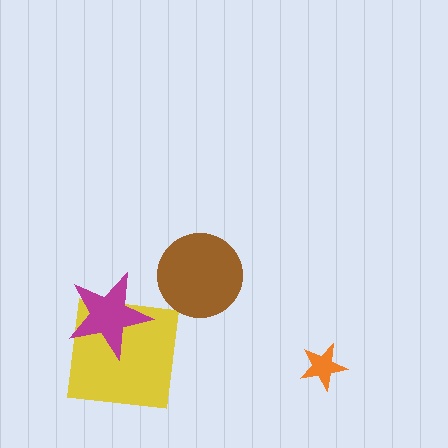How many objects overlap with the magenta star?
1 object overlaps with the magenta star.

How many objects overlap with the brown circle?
0 objects overlap with the brown circle.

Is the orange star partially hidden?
No, no other shape covers it.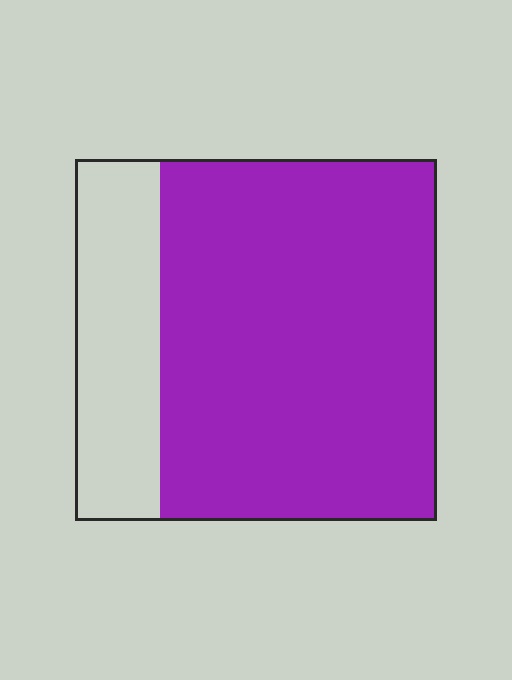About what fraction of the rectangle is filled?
About three quarters (3/4).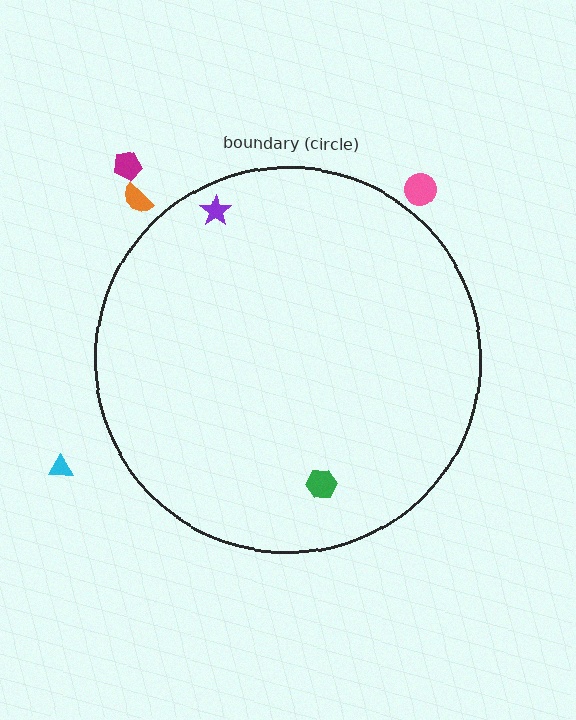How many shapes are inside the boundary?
2 inside, 4 outside.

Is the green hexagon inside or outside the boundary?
Inside.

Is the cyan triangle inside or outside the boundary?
Outside.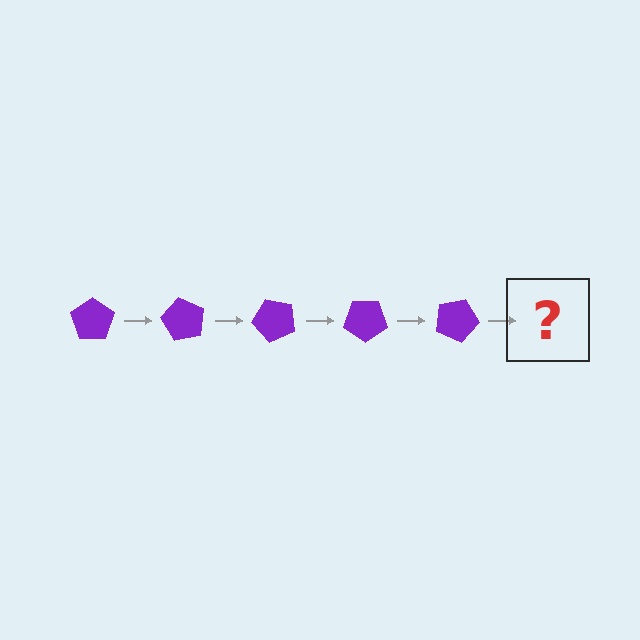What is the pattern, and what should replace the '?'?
The pattern is that the pentagon rotates 60 degrees each step. The '?' should be a purple pentagon rotated 300 degrees.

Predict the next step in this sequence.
The next step is a purple pentagon rotated 300 degrees.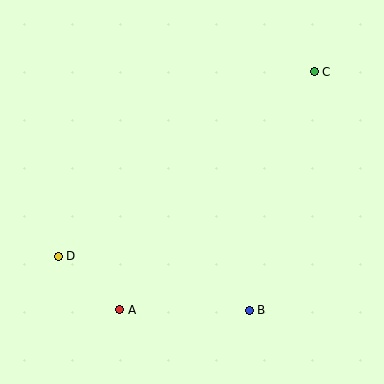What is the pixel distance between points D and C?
The distance between D and C is 316 pixels.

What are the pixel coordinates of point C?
Point C is at (314, 72).